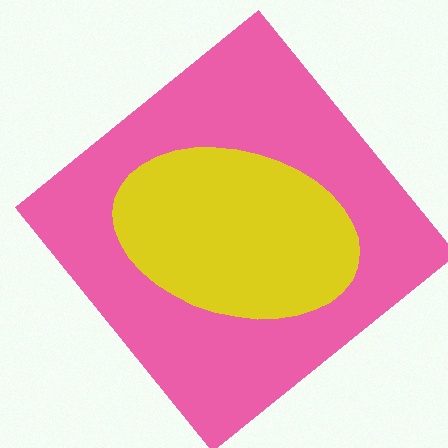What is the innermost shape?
The yellow ellipse.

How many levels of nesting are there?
2.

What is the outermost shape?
The pink diamond.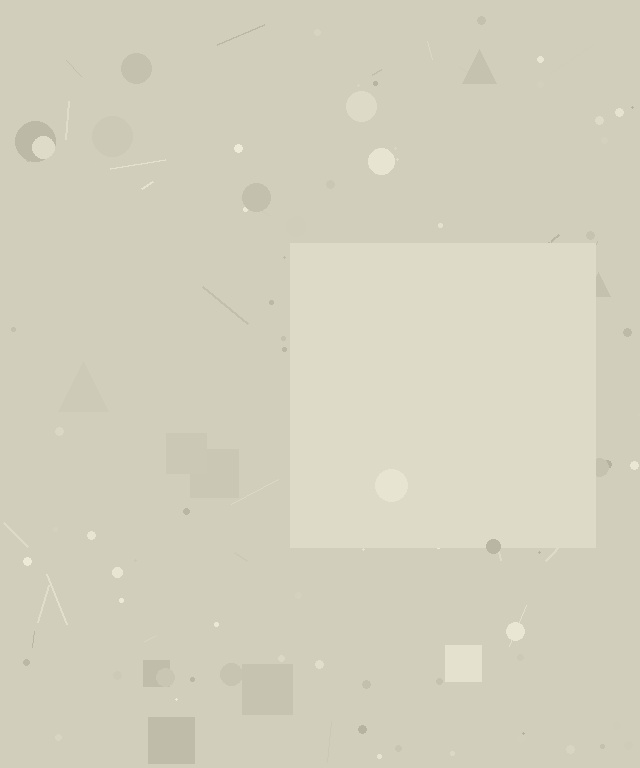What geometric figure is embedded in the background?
A square is embedded in the background.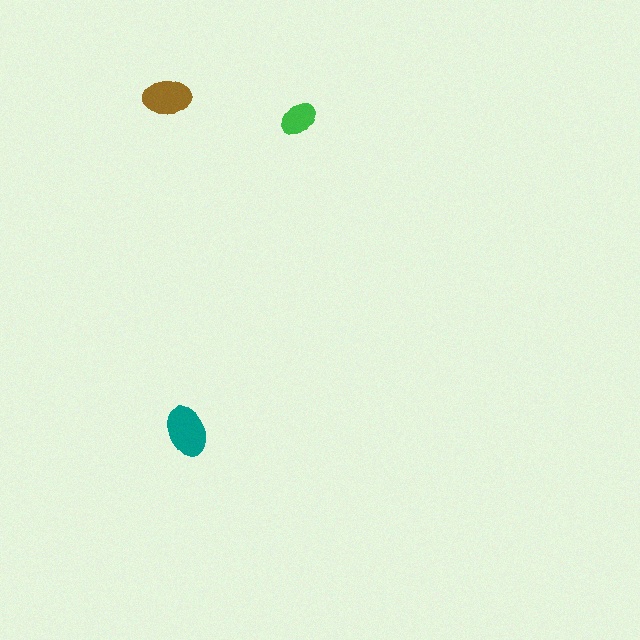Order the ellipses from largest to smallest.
the teal one, the brown one, the green one.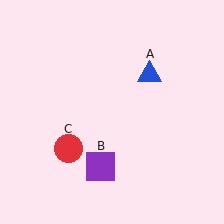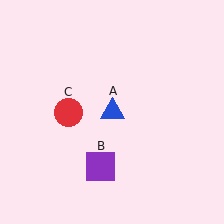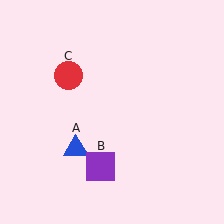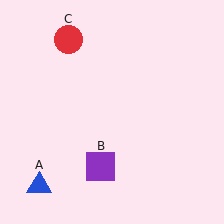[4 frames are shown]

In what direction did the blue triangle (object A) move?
The blue triangle (object A) moved down and to the left.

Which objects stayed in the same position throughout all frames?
Purple square (object B) remained stationary.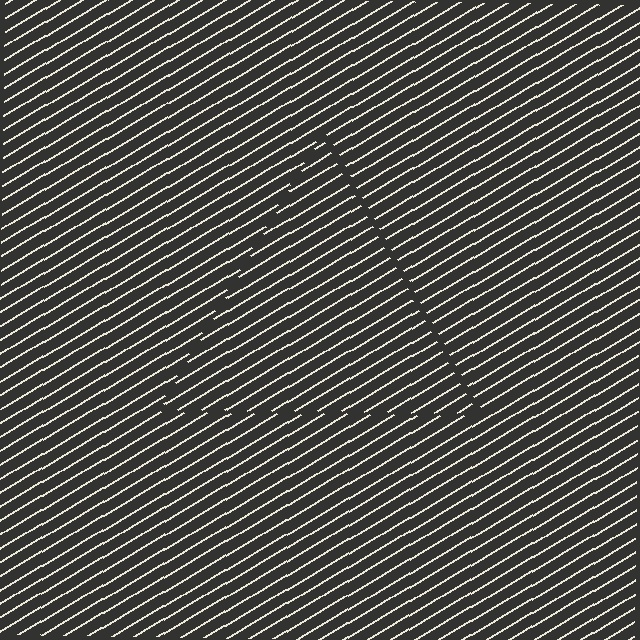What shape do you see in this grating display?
An illusory triangle. The interior of the shape contains the same grating, shifted by half a period — the contour is defined by the phase discontinuity where line-ends from the inner and outer gratings abut.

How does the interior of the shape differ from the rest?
The interior of the shape contains the same grating, shifted by half a period — the contour is defined by the phase discontinuity where line-ends from the inner and outer gratings abut.